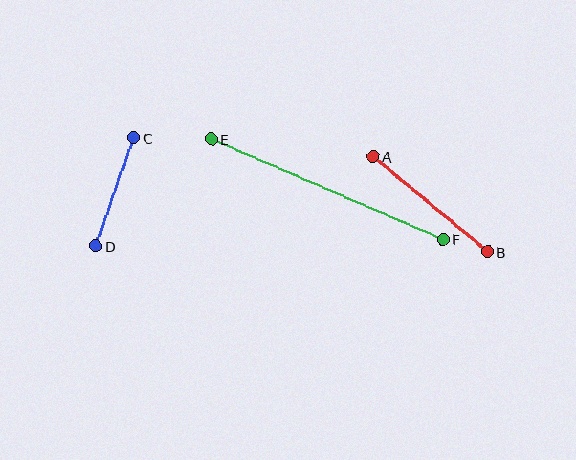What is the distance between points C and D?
The distance is approximately 115 pixels.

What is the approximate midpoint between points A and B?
The midpoint is at approximately (430, 204) pixels.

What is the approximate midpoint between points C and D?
The midpoint is at approximately (115, 192) pixels.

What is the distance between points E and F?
The distance is approximately 252 pixels.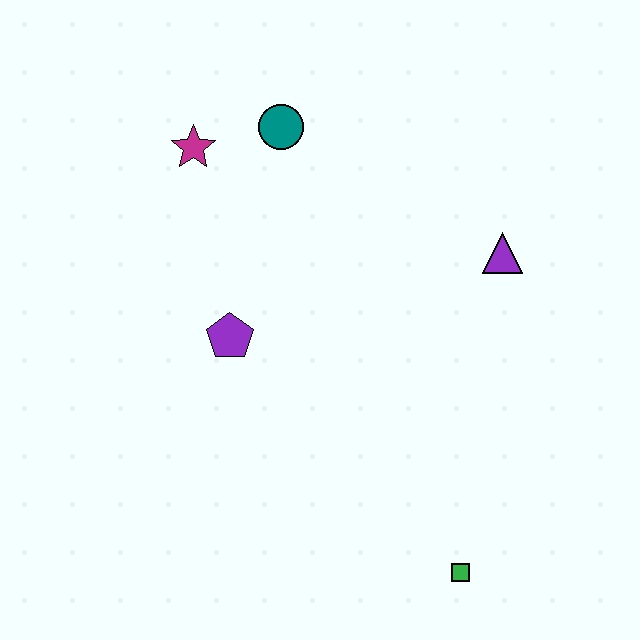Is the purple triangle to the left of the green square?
No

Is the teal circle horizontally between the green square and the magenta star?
Yes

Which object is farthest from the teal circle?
The green square is farthest from the teal circle.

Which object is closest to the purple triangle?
The teal circle is closest to the purple triangle.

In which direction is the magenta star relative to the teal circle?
The magenta star is to the left of the teal circle.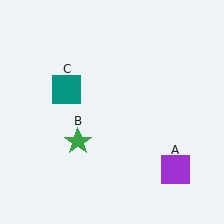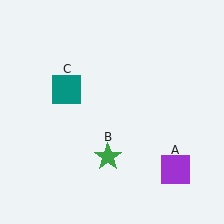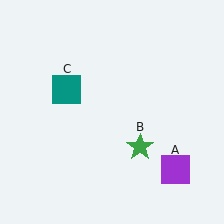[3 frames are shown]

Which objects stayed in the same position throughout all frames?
Purple square (object A) and teal square (object C) remained stationary.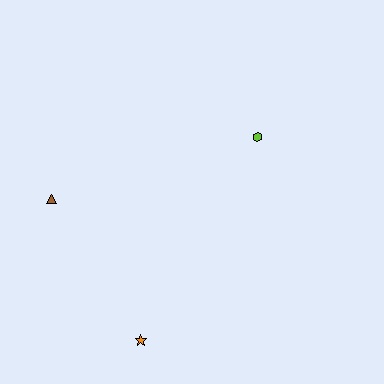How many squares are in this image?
There are no squares.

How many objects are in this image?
There are 3 objects.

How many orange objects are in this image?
There is 1 orange object.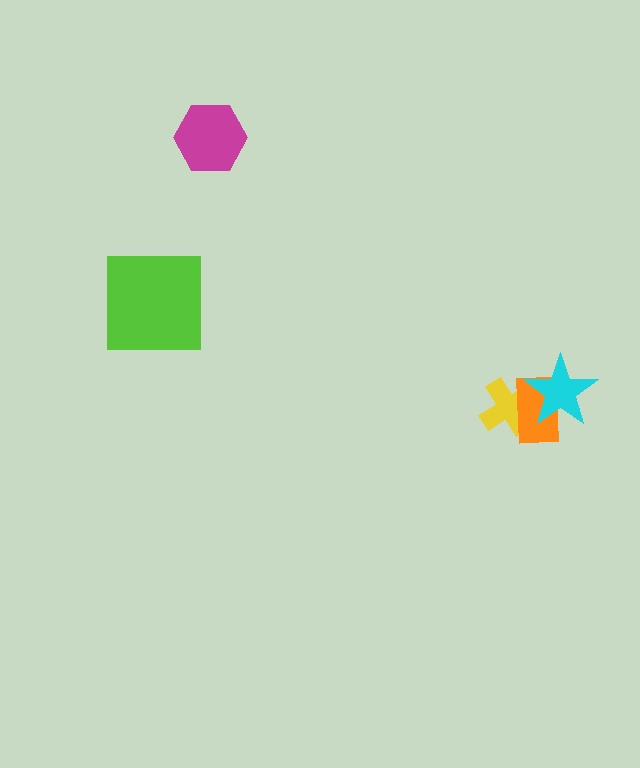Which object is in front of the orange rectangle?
The cyan star is in front of the orange rectangle.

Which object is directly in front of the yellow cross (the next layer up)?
The orange rectangle is directly in front of the yellow cross.